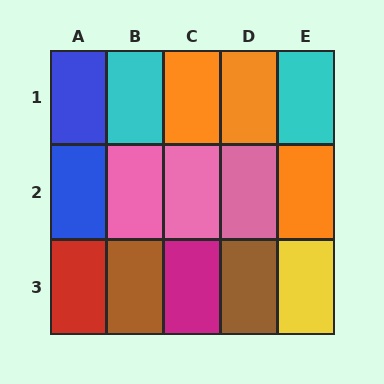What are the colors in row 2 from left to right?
Blue, pink, pink, pink, orange.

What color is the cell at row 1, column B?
Cyan.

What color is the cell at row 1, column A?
Blue.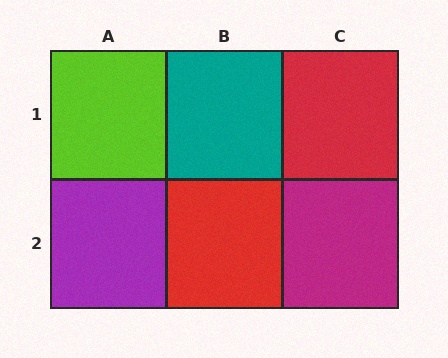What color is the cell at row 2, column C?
Magenta.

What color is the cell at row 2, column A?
Purple.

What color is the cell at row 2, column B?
Red.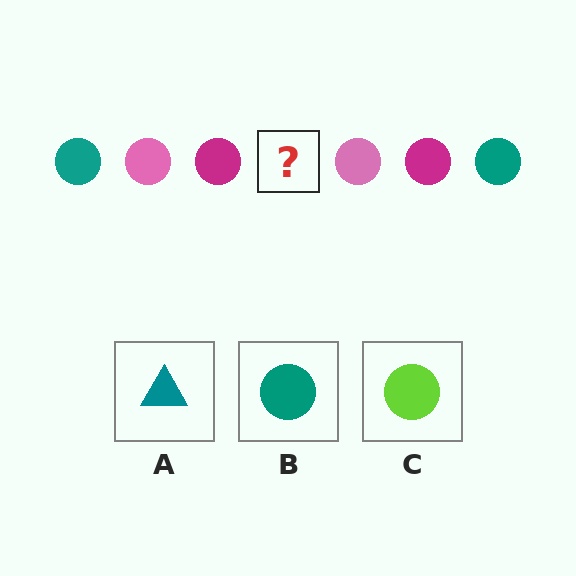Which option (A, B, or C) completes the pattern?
B.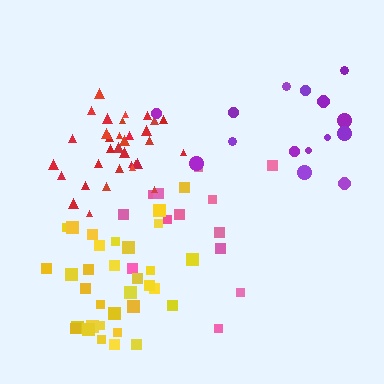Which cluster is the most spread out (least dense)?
Pink.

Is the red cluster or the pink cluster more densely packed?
Red.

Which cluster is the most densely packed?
Red.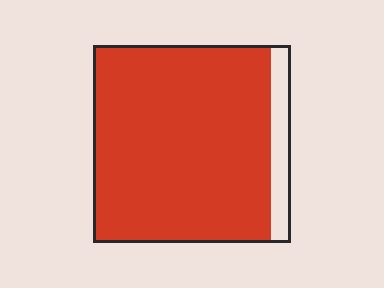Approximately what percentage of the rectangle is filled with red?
Approximately 90%.